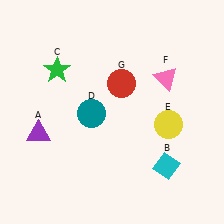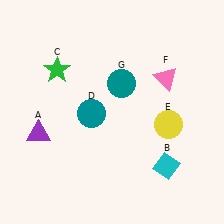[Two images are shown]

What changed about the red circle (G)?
In Image 1, G is red. In Image 2, it changed to teal.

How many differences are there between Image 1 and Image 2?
There is 1 difference between the two images.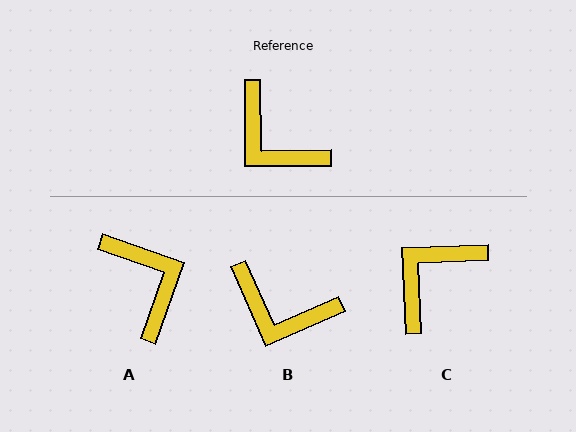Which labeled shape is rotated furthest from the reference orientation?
A, about 160 degrees away.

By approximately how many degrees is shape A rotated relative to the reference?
Approximately 160 degrees counter-clockwise.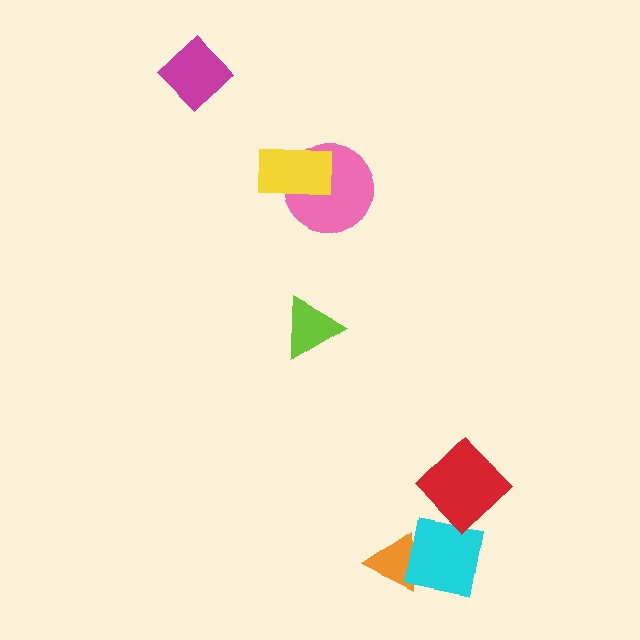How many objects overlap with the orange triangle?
1 object overlaps with the orange triangle.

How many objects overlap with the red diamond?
1 object overlaps with the red diamond.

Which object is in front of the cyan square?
The red diamond is in front of the cyan square.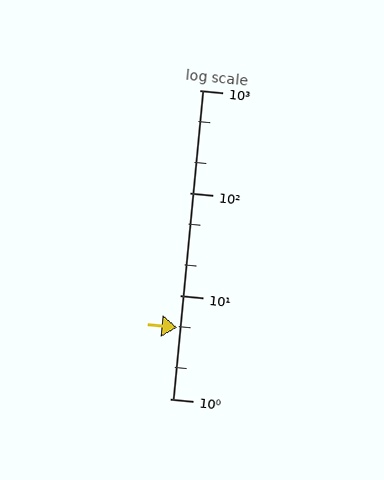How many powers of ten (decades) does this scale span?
The scale spans 3 decades, from 1 to 1000.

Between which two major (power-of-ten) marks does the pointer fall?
The pointer is between 1 and 10.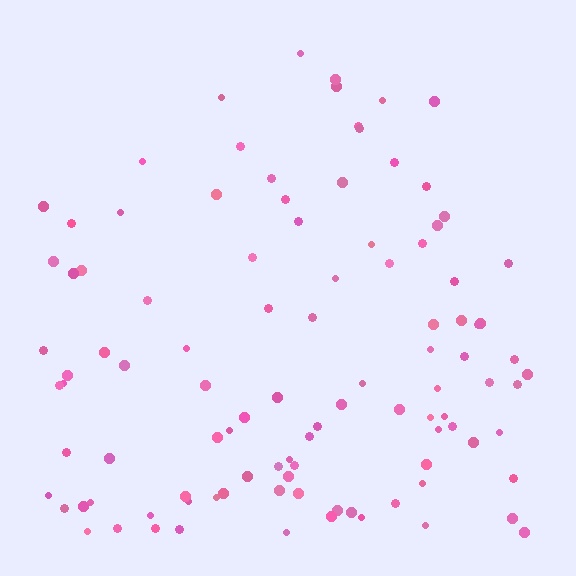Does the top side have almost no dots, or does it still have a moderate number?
Still a moderate number, just noticeably fewer than the bottom.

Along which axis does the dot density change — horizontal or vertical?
Vertical.